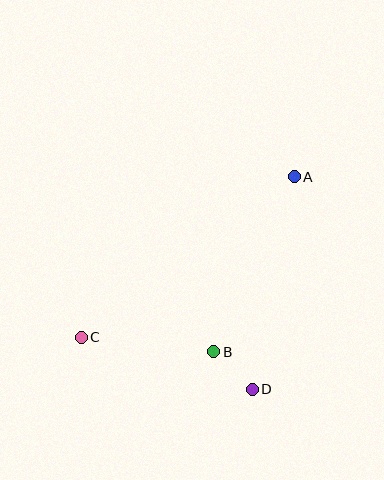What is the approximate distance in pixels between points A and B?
The distance between A and B is approximately 192 pixels.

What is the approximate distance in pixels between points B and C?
The distance between B and C is approximately 134 pixels.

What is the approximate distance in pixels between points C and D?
The distance between C and D is approximately 179 pixels.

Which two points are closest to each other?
Points B and D are closest to each other.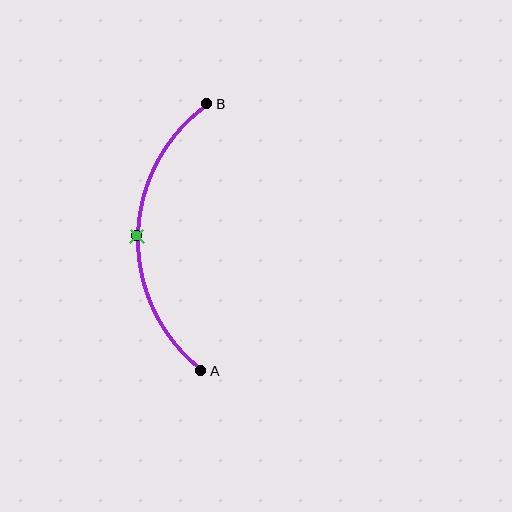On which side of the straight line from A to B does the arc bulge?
The arc bulges to the left of the straight line connecting A and B.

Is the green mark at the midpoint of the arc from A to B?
Yes. The green mark lies on the arc at equal arc-length from both A and B — it is the arc midpoint.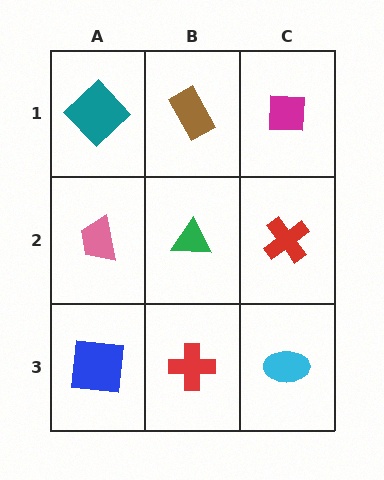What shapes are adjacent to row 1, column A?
A pink trapezoid (row 2, column A), a brown rectangle (row 1, column B).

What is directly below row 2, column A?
A blue square.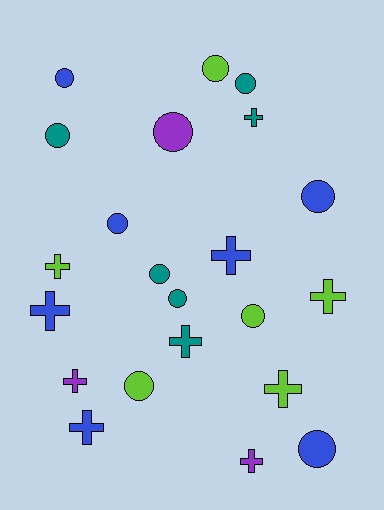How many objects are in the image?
There are 22 objects.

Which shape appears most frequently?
Circle, with 12 objects.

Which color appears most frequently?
Blue, with 7 objects.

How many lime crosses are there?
There are 3 lime crosses.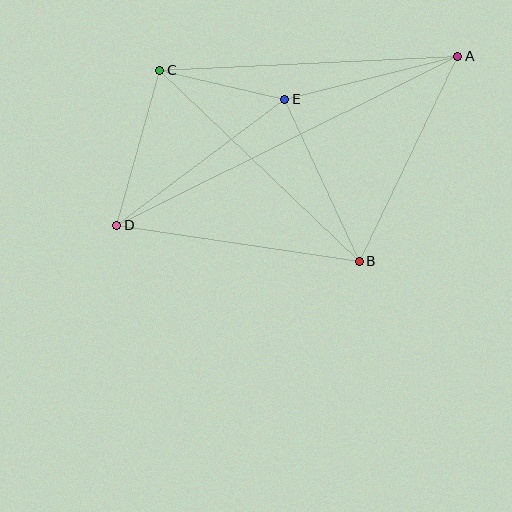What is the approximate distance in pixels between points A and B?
The distance between A and B is approximately 227 pixels.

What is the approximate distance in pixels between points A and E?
The distance between A and E is approximately 178 pixels.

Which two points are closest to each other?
Points C and E are closest to each other.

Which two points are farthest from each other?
Points A and D are farthest from each other.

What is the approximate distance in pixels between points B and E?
The distance between B and E is approximately 178 pixels.